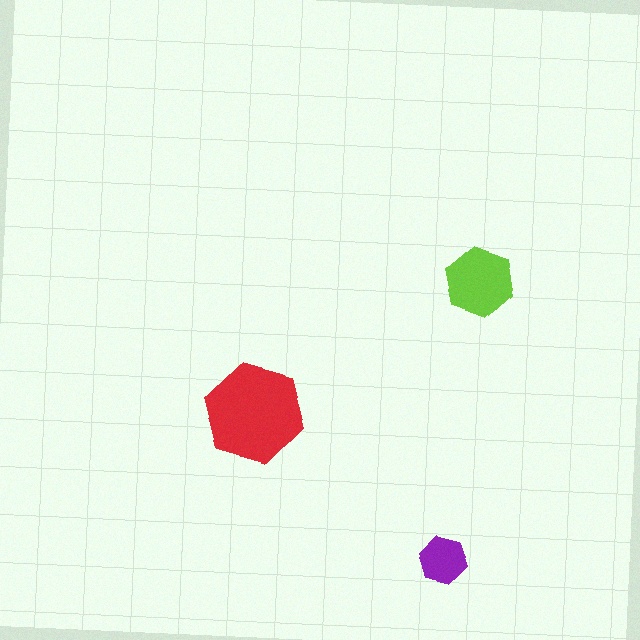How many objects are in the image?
There are 3 objects in the image.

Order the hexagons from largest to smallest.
the red one, the lime one, the purple one.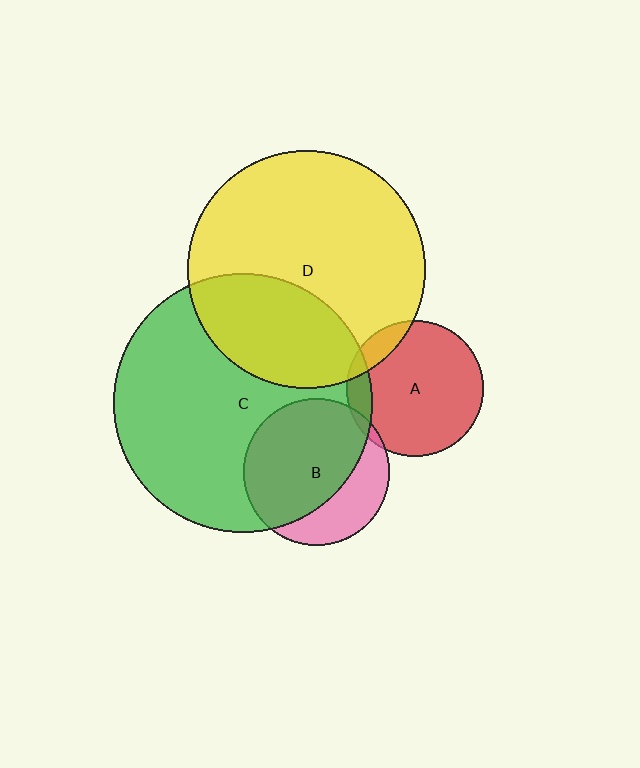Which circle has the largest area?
Circle C (green).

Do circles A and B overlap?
Yes.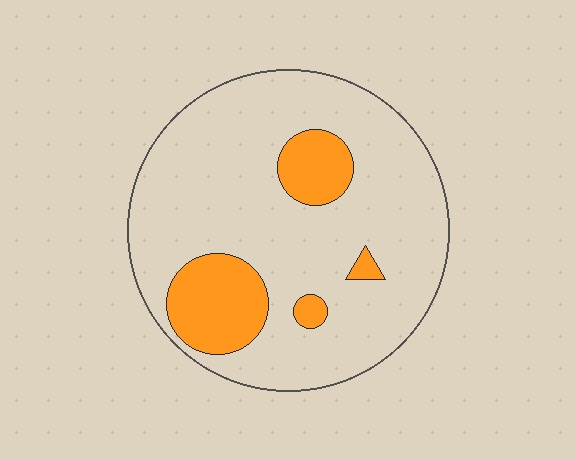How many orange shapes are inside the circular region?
4.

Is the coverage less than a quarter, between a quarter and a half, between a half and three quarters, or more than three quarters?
Less than a quarter.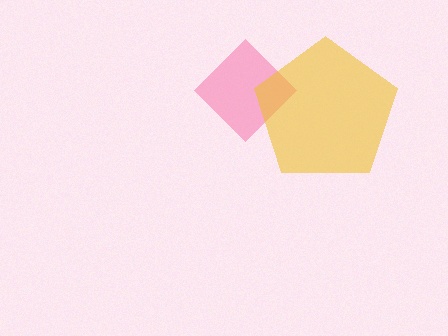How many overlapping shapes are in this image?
There are 2 overlapping shapes in the image.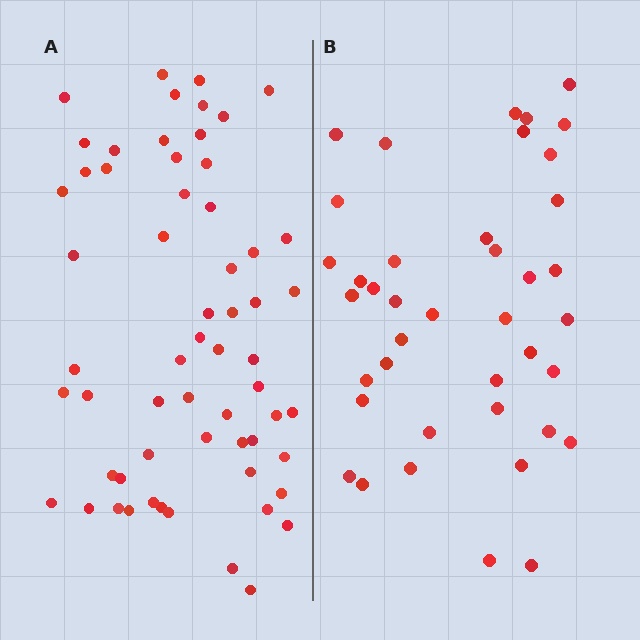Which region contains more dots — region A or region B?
Region A (the left region) has more dots.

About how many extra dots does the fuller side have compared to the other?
Region A has approximately 20 more dots than region B.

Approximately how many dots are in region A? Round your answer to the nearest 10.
About 60 dots.